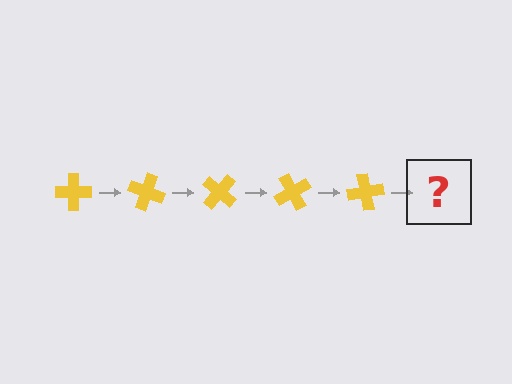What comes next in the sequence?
The next element should be a yellow cross rotated 100 degrees.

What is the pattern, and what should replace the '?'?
The pattern is that the cross rotates 20 degrees each step. The '?' should be a yellow cross rotated 100 degrees.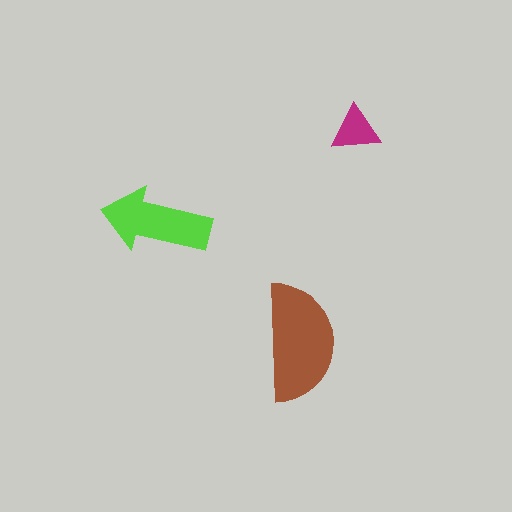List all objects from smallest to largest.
The magenta triangle, the lime arrow, the brown semicircle.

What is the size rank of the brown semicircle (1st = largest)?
1st.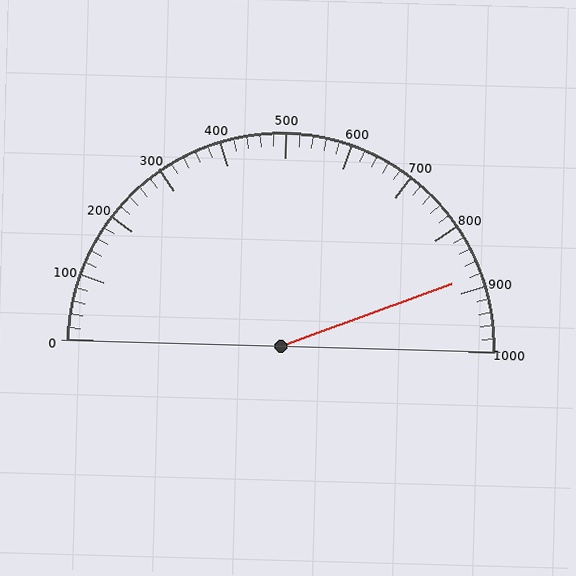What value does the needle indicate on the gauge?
The needle indicates approximately 880.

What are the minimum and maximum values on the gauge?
The gauge ranges from 0 to 1000.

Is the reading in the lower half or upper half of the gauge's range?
The reading is in the upper half of the range (0 to 1000).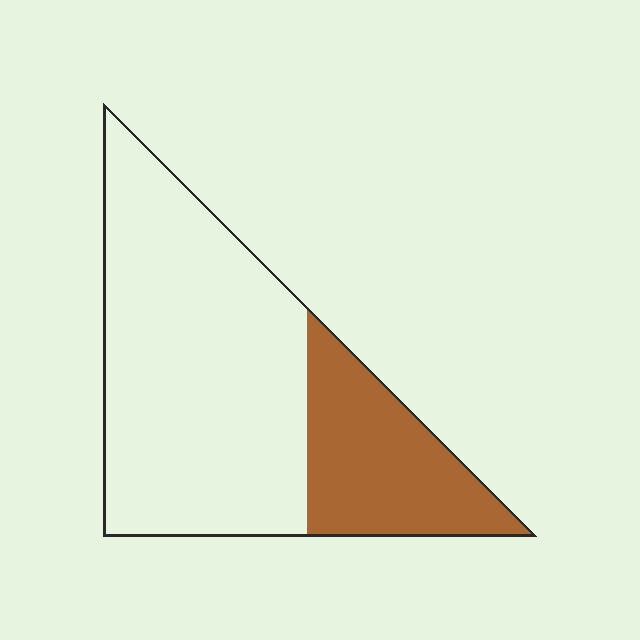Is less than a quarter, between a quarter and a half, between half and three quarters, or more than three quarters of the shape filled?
Between a quarter and a half.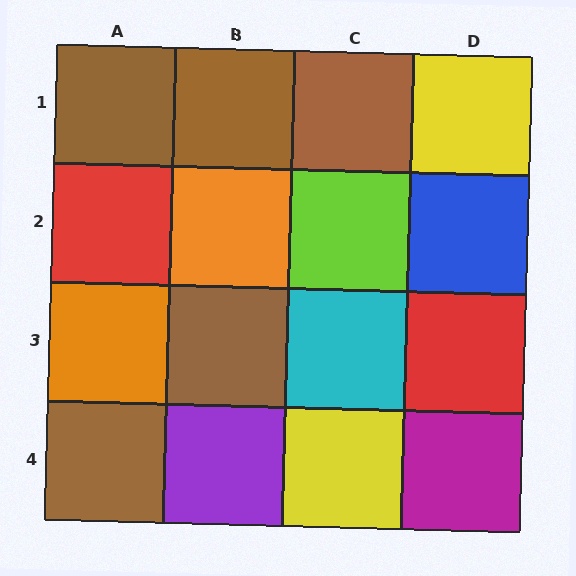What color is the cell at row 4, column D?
Magenta.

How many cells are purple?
1 cell is purple.